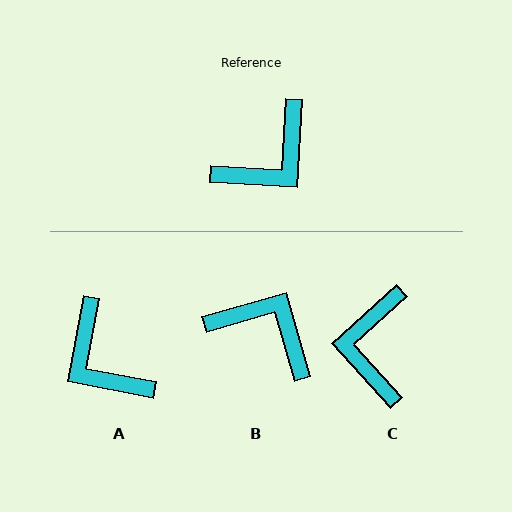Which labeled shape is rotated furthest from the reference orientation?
C, about 135 degrees away.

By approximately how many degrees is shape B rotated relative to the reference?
Approximately 109 degrees counter-clockwise.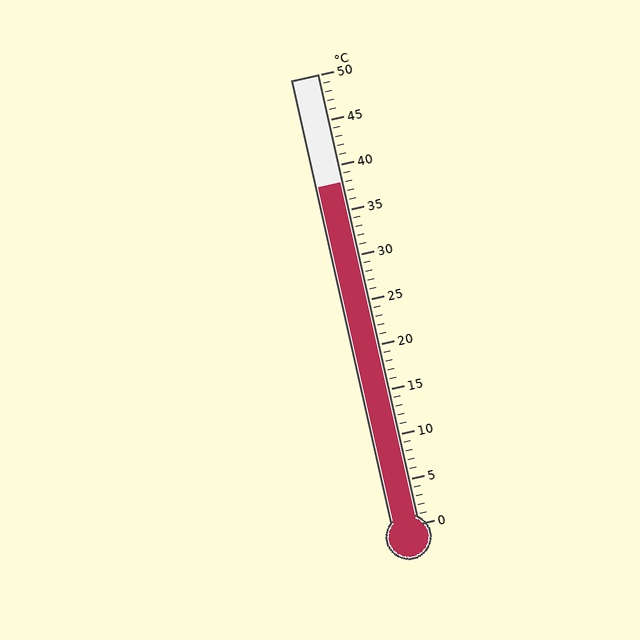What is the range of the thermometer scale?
The thermometer scale ranges from 0°C to 50°C.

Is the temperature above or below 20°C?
The temperature is above 20°C.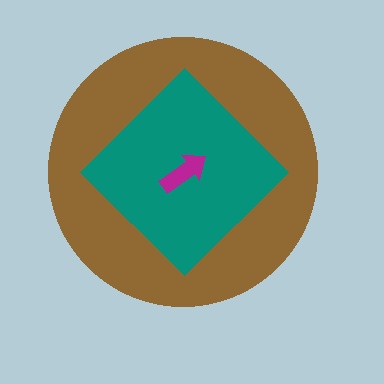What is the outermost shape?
The brown circle.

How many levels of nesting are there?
3.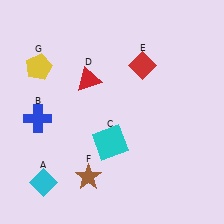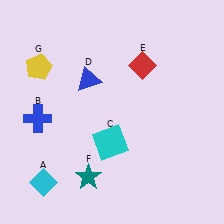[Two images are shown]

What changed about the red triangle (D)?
In Image 1, D is red. In Image 2, it changed to blue.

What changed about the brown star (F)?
In Image 1, F is brown. In Image 2, it changed to teal.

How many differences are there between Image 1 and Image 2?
There are 2 differences between the two images.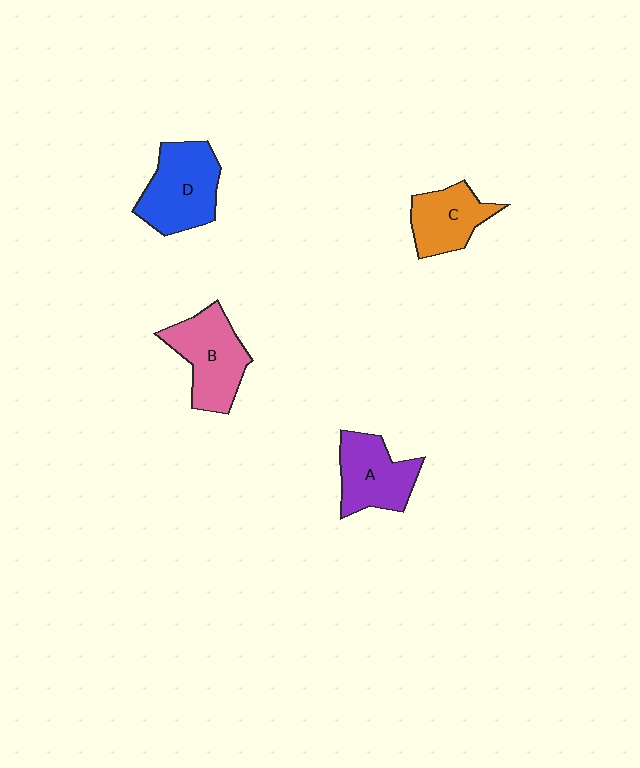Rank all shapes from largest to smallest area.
From largest to smallest: D (blue), B (pink), A (purple), C (orange).